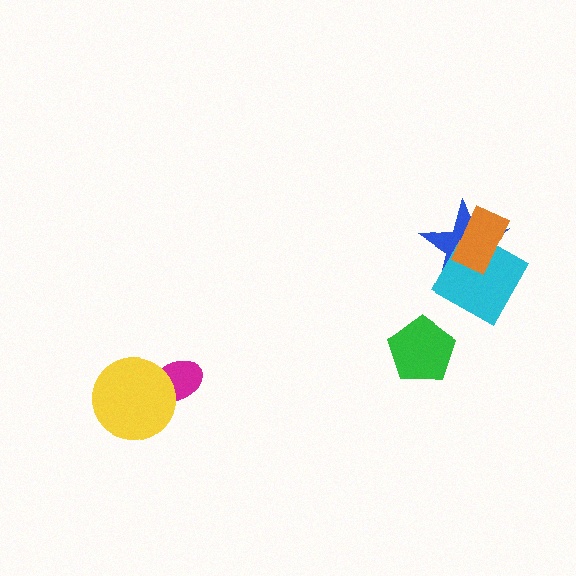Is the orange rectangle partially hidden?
No, no other shape covers it.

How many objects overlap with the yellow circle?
1 object overlaps with the yellow circle.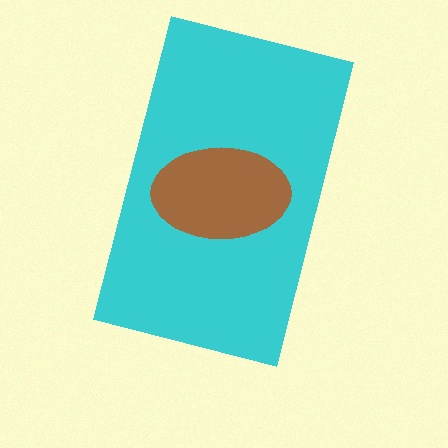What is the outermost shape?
The cyan rectangle.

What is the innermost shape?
The brown ellipse.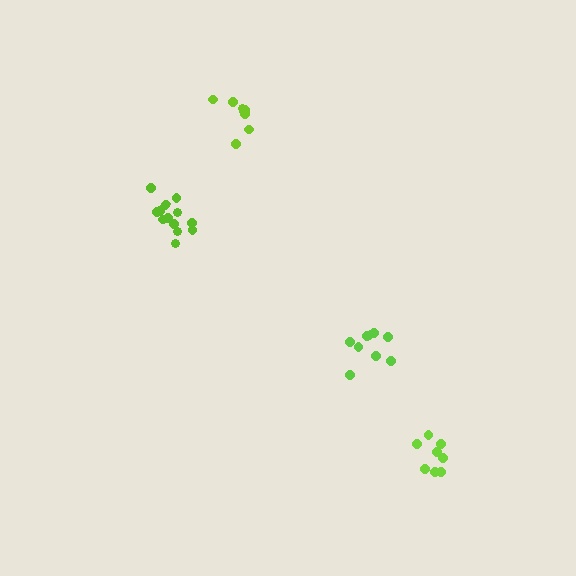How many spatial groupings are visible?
There are 4 spatial groupings.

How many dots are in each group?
Group 1: 8 dots, Group 2: 8 dots, Group 3: 8 dots, Group 4: 13 dots (37 total).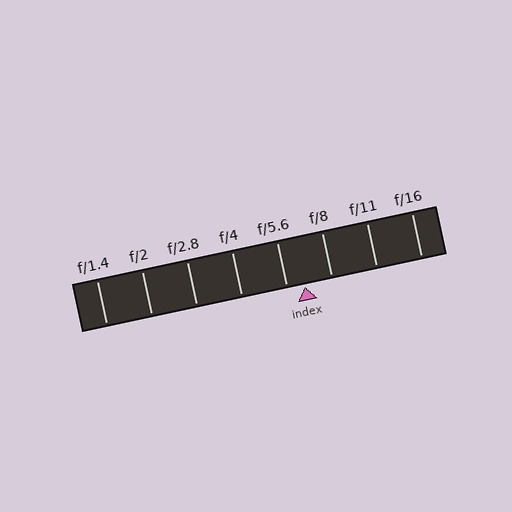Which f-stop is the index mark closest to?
The index mark is closest to f/5.6.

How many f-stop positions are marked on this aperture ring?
There are 8 f-stop positions marked.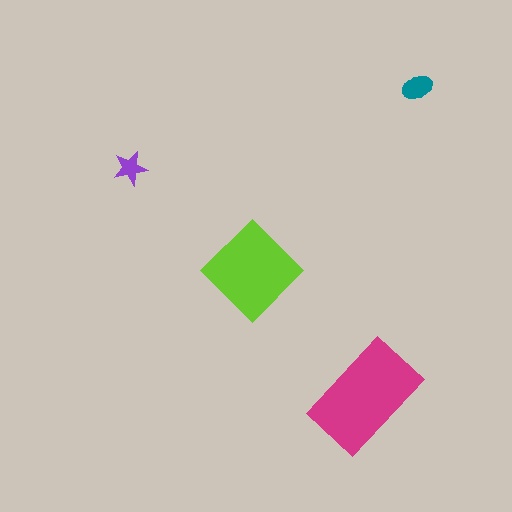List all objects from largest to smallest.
The magenta rectangle, the lime diamond, the teal ellipse, the purple star.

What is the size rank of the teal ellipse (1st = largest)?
3rd.